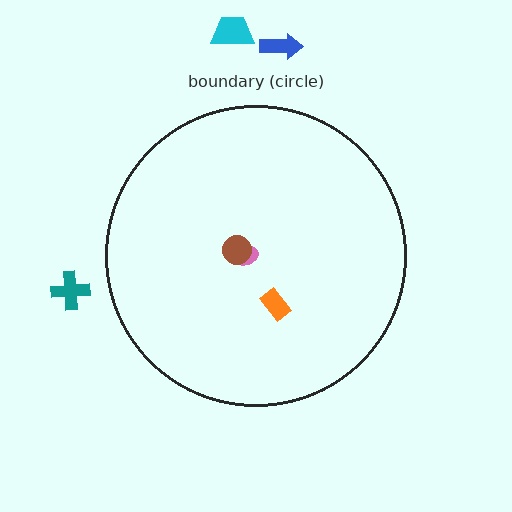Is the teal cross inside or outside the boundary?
Outside.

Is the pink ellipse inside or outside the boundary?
Inside.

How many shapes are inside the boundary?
3 inside, 3 outside.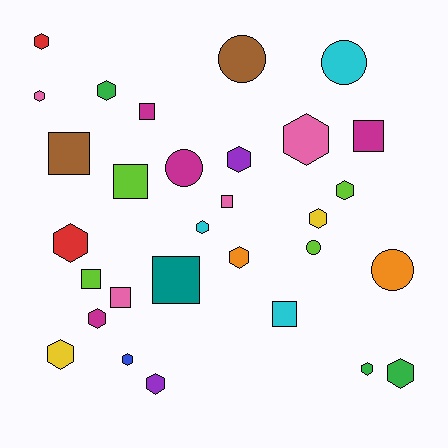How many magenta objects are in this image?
There are 4 magenta objects.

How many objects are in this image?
There are 30 objects.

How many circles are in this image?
There are 5 circles.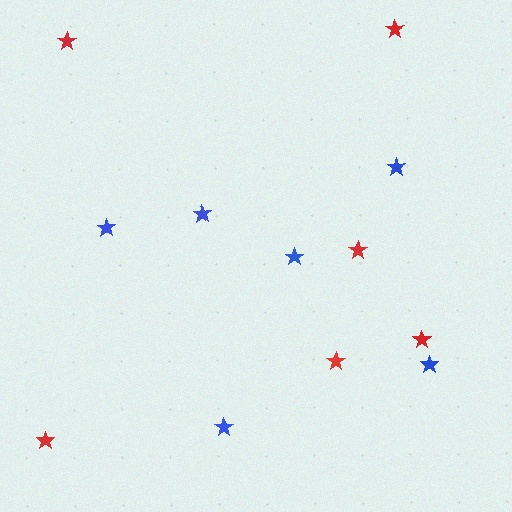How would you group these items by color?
There are 2 groups: one group of red stars (6) and one group of blue stars (6).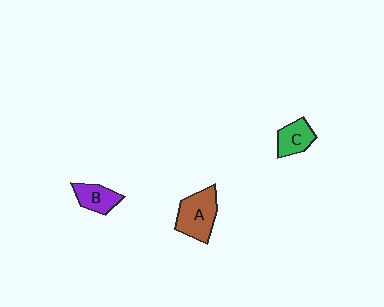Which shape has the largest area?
Shape A (brown).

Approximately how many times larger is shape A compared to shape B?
Approximately 1.6 times.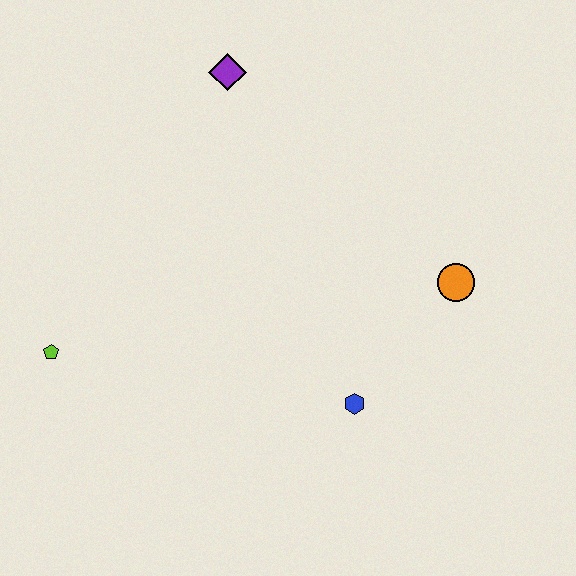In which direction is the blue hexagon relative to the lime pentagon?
The blue hexagon is to the right of the lime pentagon.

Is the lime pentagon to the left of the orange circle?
Yes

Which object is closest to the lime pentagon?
The blue hexagon is closest to the lime pentagon.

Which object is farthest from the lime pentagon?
The orange circle is farthest from the lime pentagon.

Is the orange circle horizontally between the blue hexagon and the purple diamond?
No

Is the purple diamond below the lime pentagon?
No